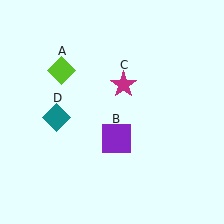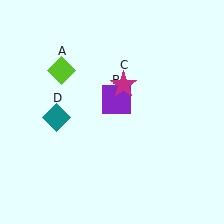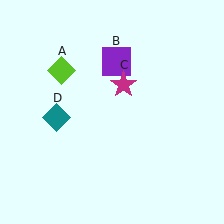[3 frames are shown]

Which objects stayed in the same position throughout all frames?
Lime diamond (object A) and magenta star (object C) and teal diamond (object D) remained stationary.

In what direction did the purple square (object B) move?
The purple square (object B) moved up.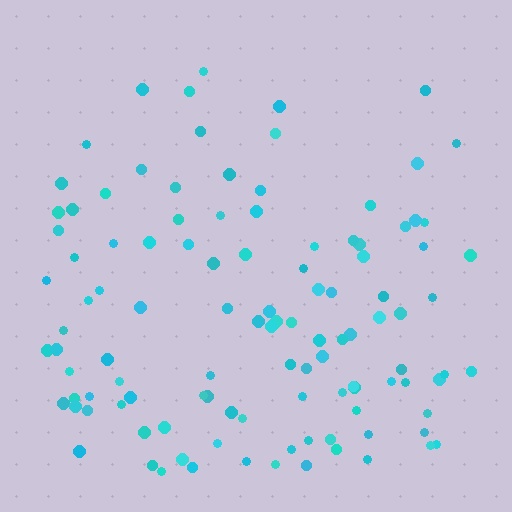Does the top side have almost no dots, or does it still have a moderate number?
Still a moderate number, just noticeably fewer than the bottom.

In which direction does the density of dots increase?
From top to bottom, with the bottom side densest.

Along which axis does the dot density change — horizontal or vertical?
Vertical.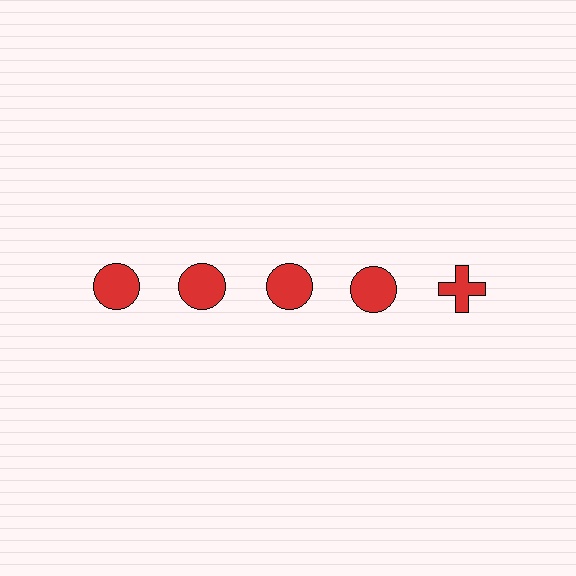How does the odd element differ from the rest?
It has a different shape: cross instead of circle.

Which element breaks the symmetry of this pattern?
The red cross in the top row, rightmost column breaks the symmetry. All other shapes are red circles.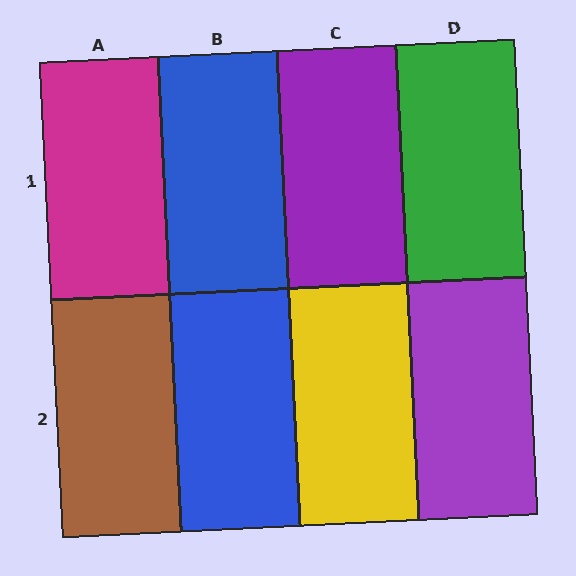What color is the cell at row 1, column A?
Magenta.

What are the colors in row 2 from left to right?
Brown, blue, yellow, purple.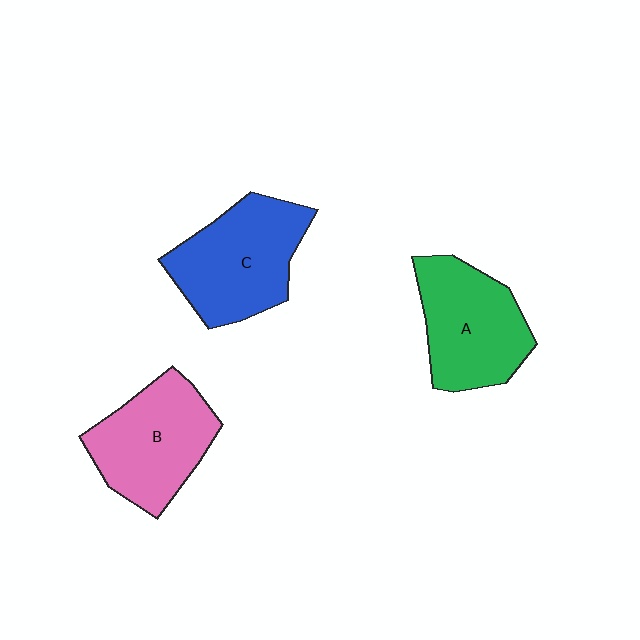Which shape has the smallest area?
Shape A (green).